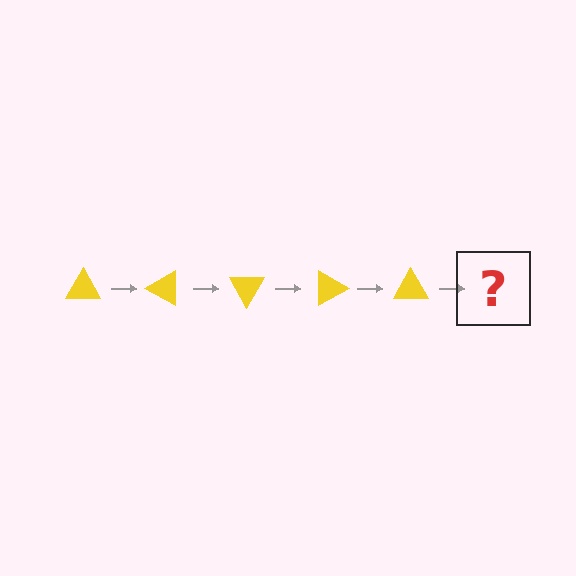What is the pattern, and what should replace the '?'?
The pattern is that the triangle rotates 30 degrees each step. The '?' should be a yellow triangle rotated 150 degrees.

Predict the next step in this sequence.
The next step is a yellow triangle rotated 150 degrees.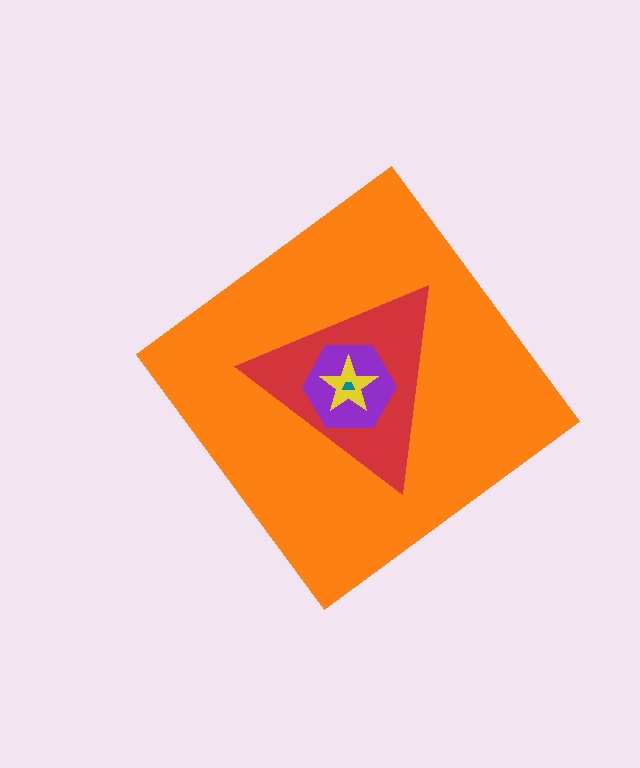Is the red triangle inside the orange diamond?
Yes.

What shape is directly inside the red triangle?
The purple hexagon.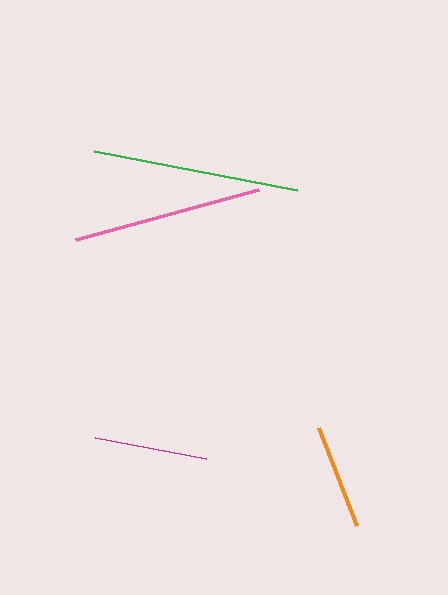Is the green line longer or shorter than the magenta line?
The green line is longer than the magenta line.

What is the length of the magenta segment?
The magenta segment is approximately 113 pixels long.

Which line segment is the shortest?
The orange line is the shortest at approximately 106 pixels.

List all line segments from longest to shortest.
From longest to shortest: green, pink, magenta, orange.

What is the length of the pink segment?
The pink segment is approximately 189 pixels long.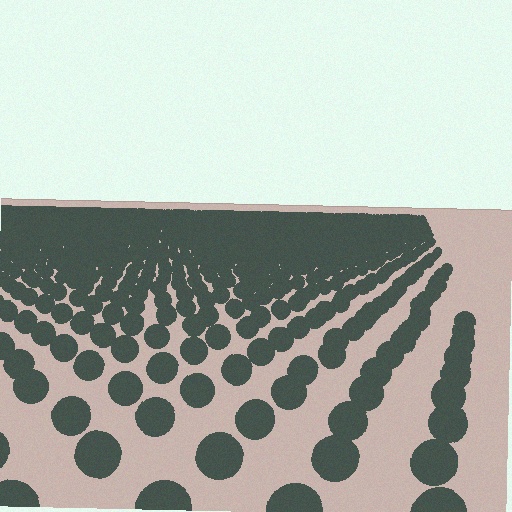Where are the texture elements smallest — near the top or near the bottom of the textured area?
Near the top.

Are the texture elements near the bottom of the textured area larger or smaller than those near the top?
Larger. Near the bottom, elements are closer to the viewer and appear at a bigger on-screen size.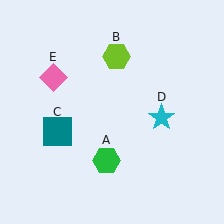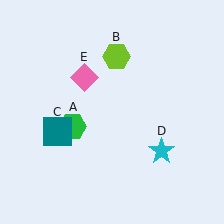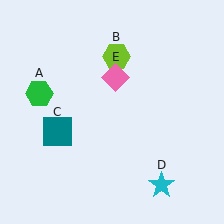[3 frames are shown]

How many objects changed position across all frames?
3 objects changed position: green hexagon (object A), cyan star (object D), pink diamond (object E).